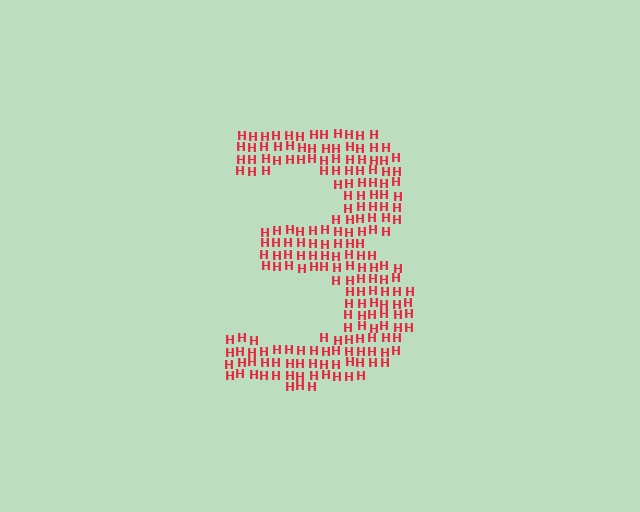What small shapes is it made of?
It is made of small letter H's.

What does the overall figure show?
The overall figure shows the digit 3.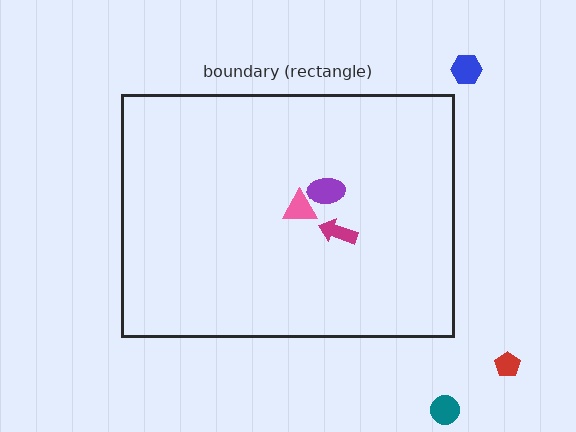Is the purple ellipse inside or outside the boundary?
Inside.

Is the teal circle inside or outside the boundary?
Outside.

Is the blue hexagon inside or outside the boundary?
Outside.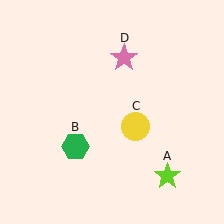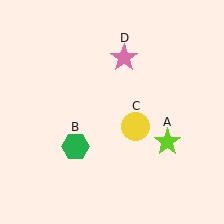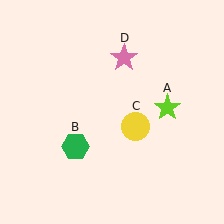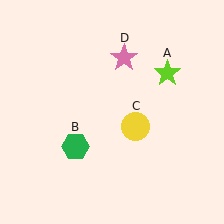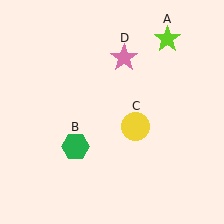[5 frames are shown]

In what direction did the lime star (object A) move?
The lime star (object A) moved up.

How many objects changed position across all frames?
1 object changed position: lime star (object A).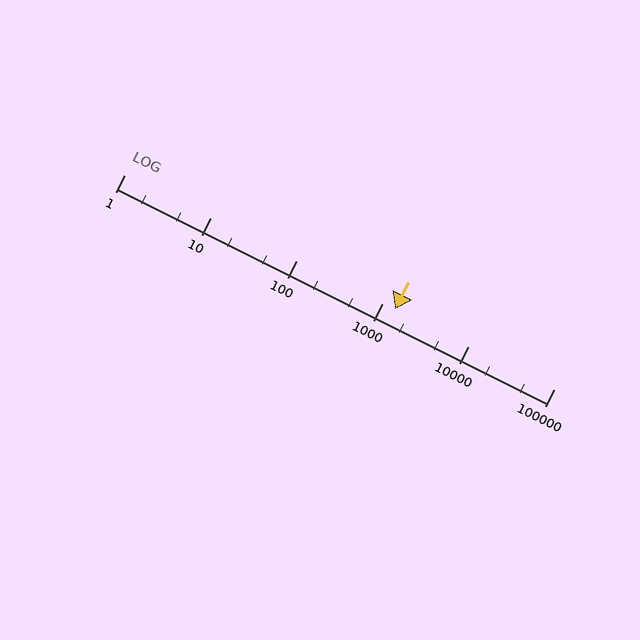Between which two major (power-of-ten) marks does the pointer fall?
The pointer is between 1000 and 10000.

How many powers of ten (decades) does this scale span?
The scale spans 5 decades, from 1 to 100000.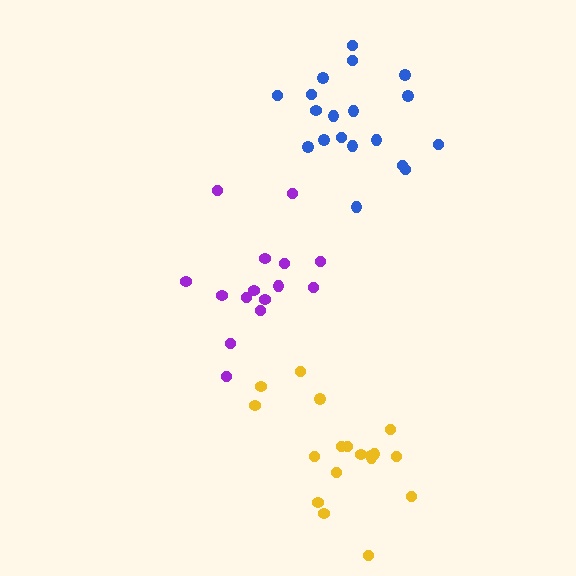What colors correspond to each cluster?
The clusters are colored: yellow, purple, blue.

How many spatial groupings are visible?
There are 3 spatial groupings.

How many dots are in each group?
Group 1: 18 dots, Group 2: 15 dots, Group 3: 19 dots (52 total).